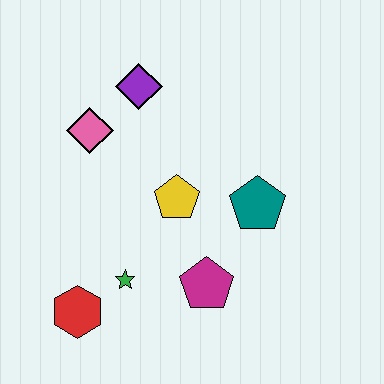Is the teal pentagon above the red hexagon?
Yes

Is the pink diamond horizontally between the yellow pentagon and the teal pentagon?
No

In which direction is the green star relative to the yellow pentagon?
The green star is below the yellow pentagon.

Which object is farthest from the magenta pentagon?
The purple diamond is farthest from the magenta pentagon.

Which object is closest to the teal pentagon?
The yellow pentagon is closest to the teal pentagon.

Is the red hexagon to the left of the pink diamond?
Yes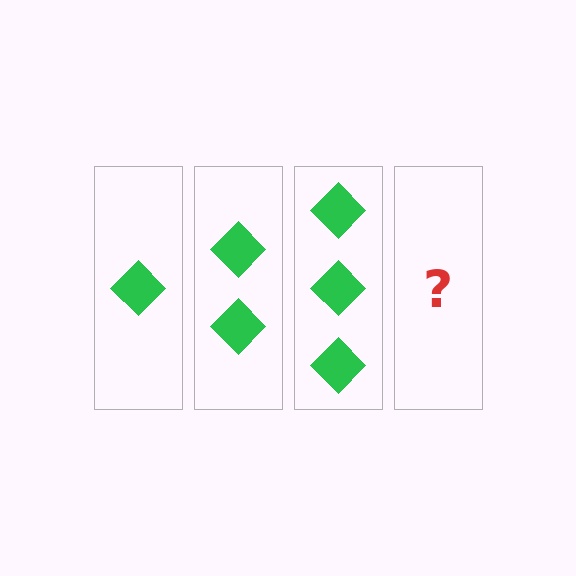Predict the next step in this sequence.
The next step is 4 diamonds.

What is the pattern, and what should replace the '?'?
The pattern is that each step adds one more diamond. The '?' should be 4 diamonds.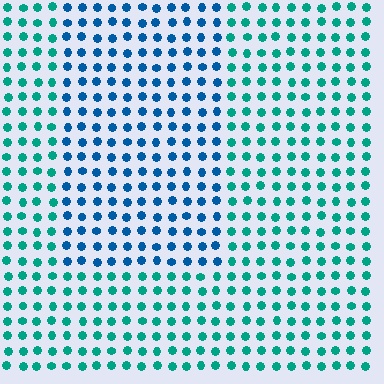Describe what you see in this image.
The image is filled with small teal elements in a uniform arrangement. A rectangle-shaped region is visible where the elements are tinted to a slightly different hue, forming a subtle color boundary.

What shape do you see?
I see a rectangle.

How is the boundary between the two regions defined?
The boundary is defined purely by a slight shift in hue (about 37 degrees). Spacing, size, and orientation are identical on both sides.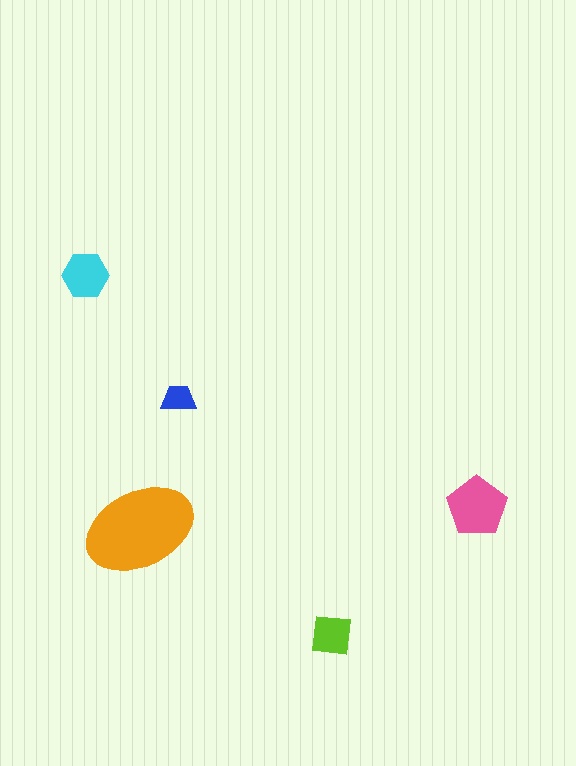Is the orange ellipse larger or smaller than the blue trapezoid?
Larger.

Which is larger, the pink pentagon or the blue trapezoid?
The pink pentagon.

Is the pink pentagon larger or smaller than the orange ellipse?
Smaller.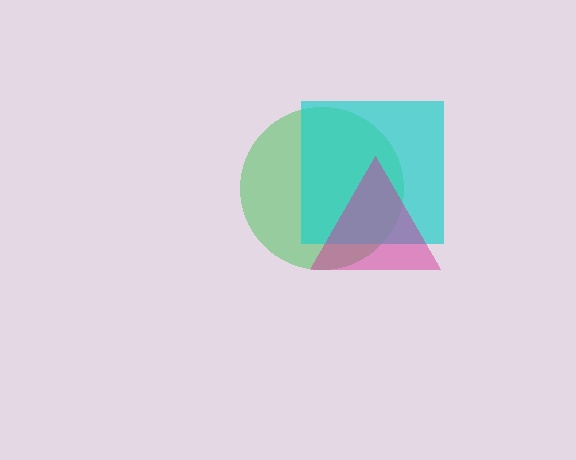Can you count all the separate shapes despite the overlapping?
Yes, there are 3 separate shapes.